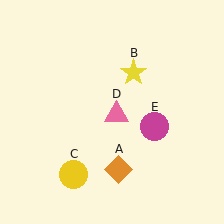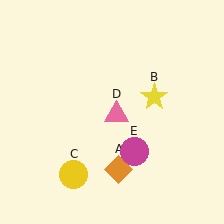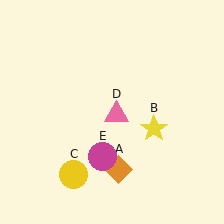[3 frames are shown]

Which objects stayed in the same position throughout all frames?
Orange diamond (object A) and yellow circle (object C) and pink triangle (object D) remained stationary.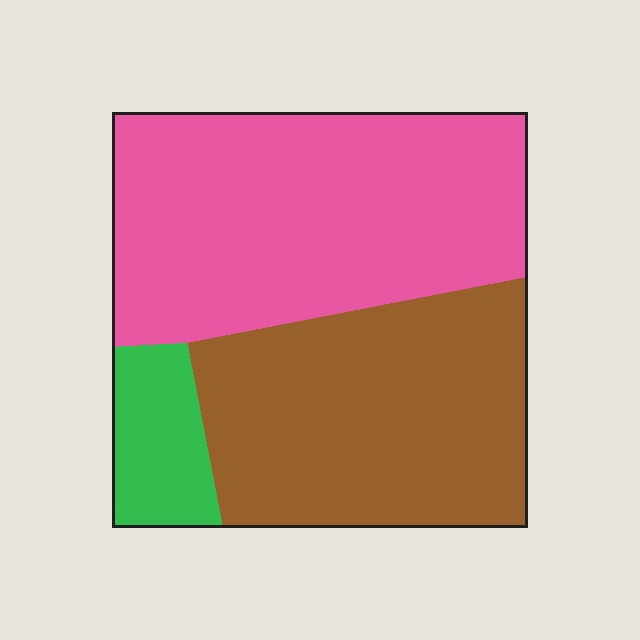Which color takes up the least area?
Green, at roughly 10%.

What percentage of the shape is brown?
Brown covers 41% of the shape.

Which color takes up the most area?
Pink, at roughly 50%.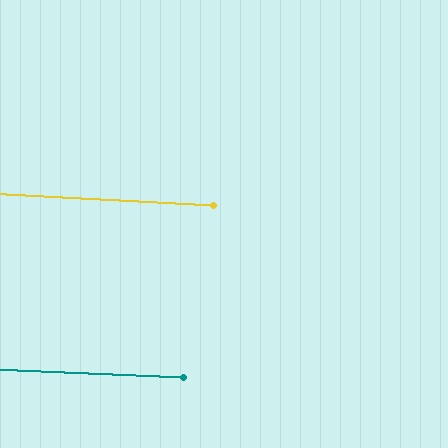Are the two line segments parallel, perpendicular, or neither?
Parallel — their directions differ by only 0.7°.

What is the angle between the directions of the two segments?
Approximately 1 degree.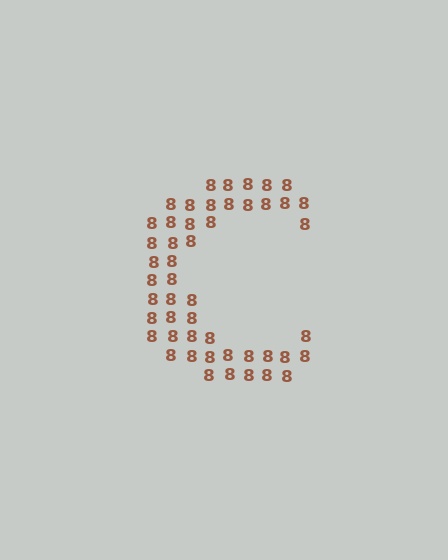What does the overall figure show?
The overall figure shows the letter C.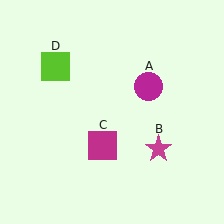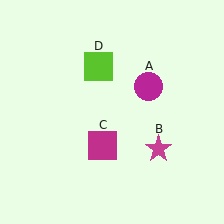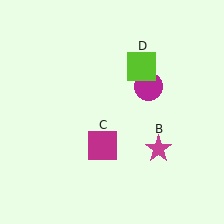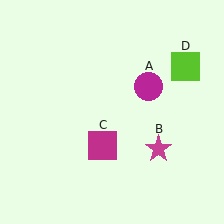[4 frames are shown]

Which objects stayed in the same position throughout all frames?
Magenta circle (object A) and magenta star (object B) and magenta square (object C) remained stationary.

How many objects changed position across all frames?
1 object changed position: lime square (object D).